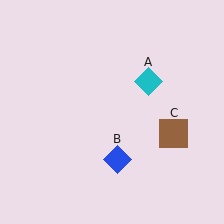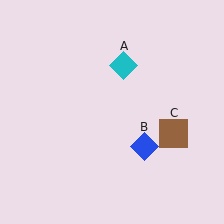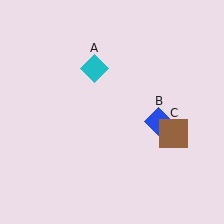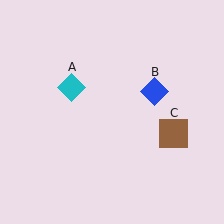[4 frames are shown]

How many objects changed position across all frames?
2 objects changed position: cyan diamond (object A), blue diamond (object B).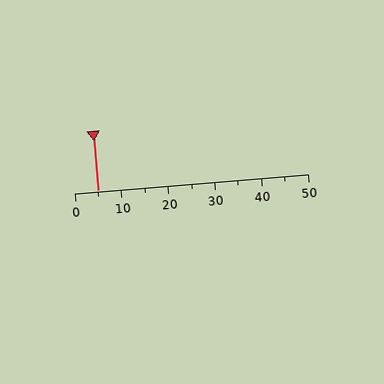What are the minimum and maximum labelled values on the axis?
The axis runs from 0 to 50.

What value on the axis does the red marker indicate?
The marker indicates approximately 5.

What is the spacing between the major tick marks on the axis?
The major ticks are spaced 10 apart.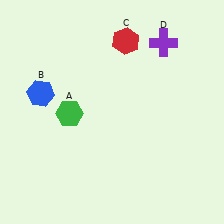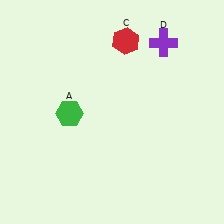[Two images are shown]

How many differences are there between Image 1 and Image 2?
There is 1 difference between the two images.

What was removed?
The blue hexagon (B) was removed in Image 2.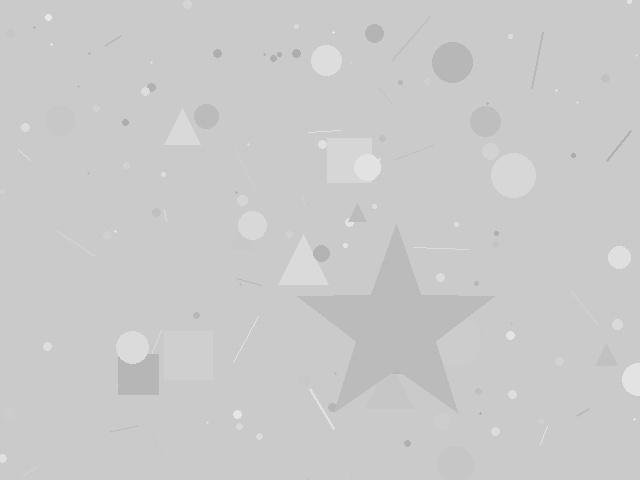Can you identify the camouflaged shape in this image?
The camouflaged shape is a star.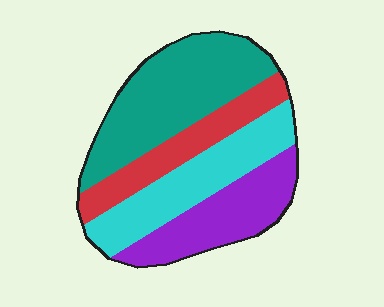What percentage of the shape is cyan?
Cyan takes up about one quarter (1/4) of the shape.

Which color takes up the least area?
Red, at roughly 20%.